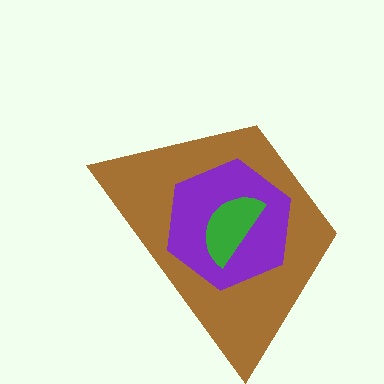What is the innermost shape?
The green semicircle.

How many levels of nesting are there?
3.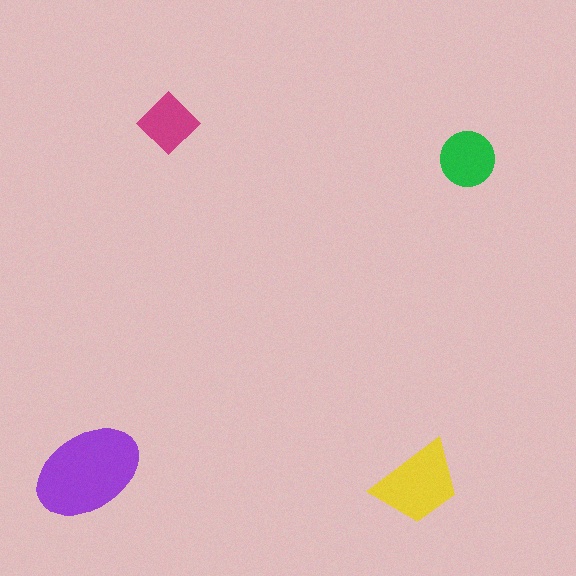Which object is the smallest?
The magenta diamond.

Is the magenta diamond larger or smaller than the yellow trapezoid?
Smaller.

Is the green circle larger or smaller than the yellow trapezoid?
Smaller.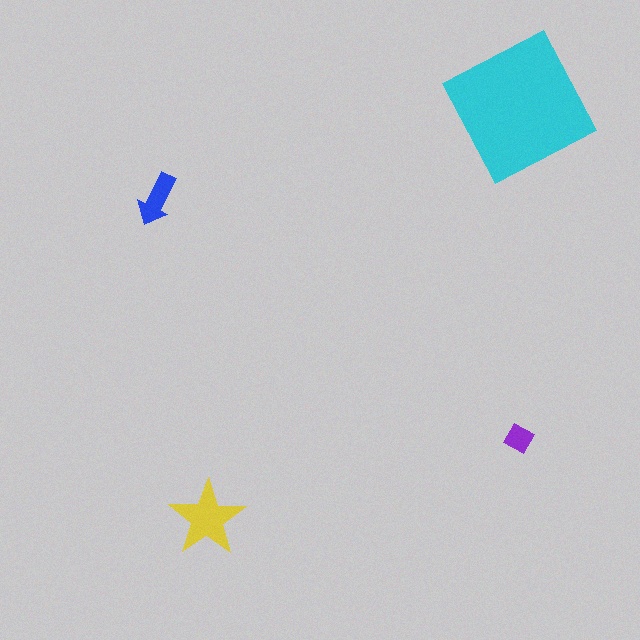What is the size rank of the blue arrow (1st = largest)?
3rd.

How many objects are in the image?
There are 4 objects in the image.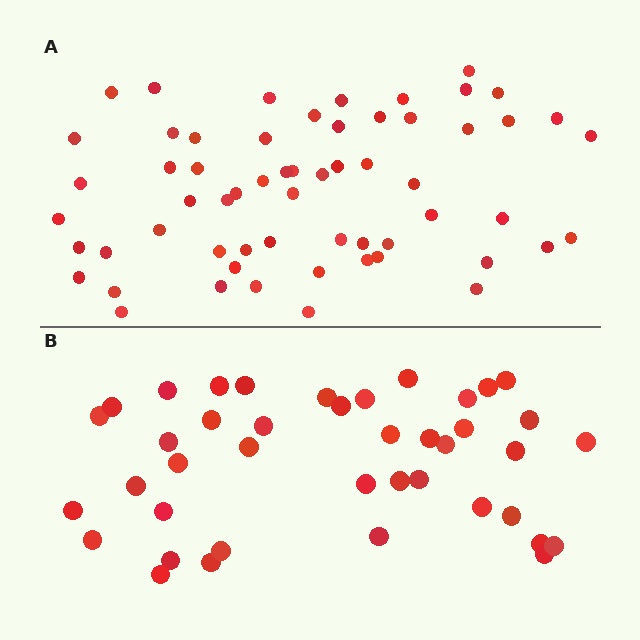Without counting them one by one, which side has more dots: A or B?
Region A (the top region) has more dots.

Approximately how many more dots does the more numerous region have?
Region A has approximately 20 more dots than region B.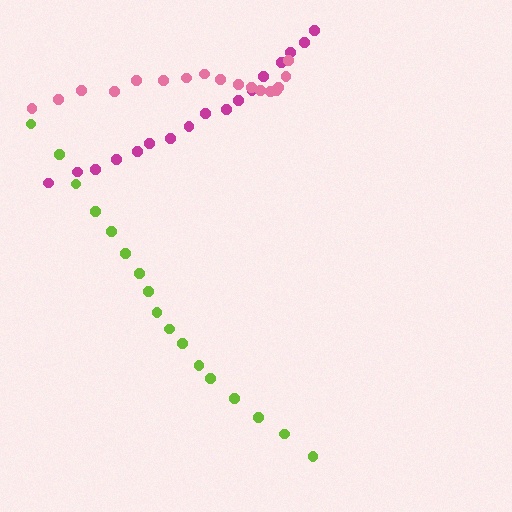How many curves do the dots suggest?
There are 3 distinct paths.